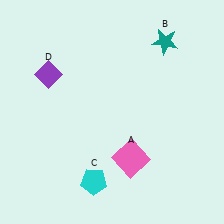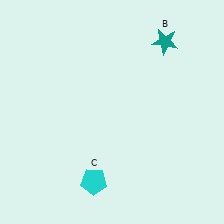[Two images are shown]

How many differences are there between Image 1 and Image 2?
There are 2 differences between the two images.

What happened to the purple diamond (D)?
The purple diamond (D) was removed in Image 2. It was in the top-left area of Image 1.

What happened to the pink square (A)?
The pink square (A) was removed in Image 2. It was in the bottom-right area of Image 1.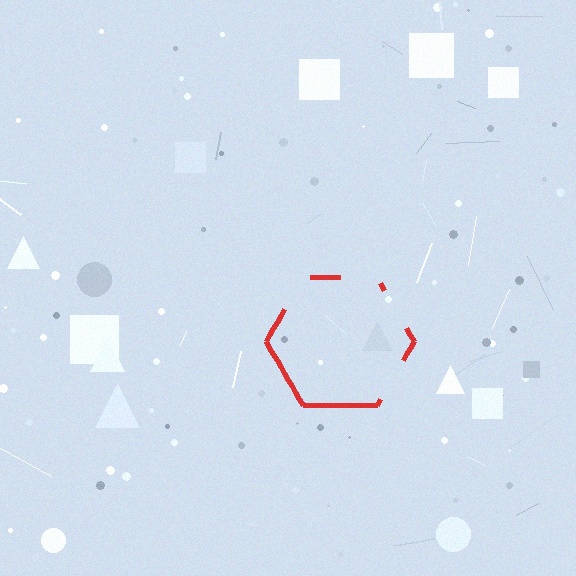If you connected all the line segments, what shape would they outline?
They would outline a hexagon.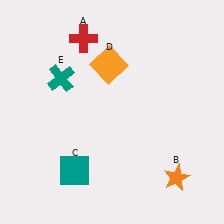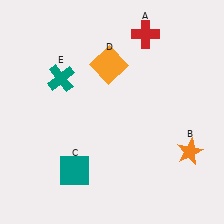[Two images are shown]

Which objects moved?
The objects that moved are: the red cross (A), the orange star (B).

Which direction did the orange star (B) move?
The orange star (B) moved up.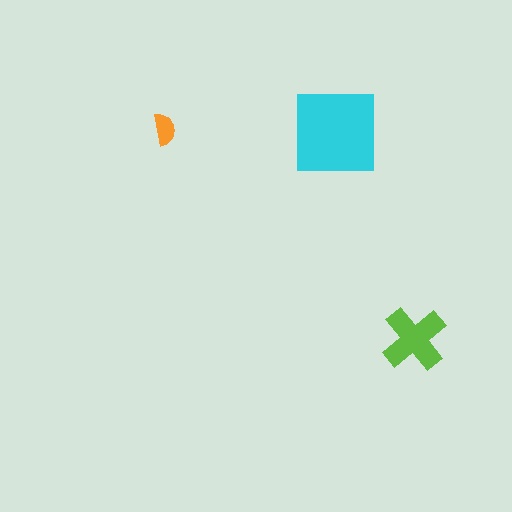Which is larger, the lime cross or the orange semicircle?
The lime cross.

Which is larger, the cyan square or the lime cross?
The cyan square.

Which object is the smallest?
The orange semicircle.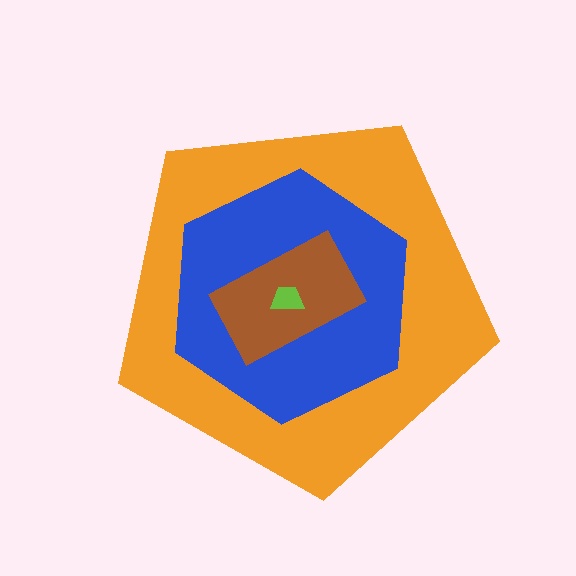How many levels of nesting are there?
4.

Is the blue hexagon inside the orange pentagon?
Yes.